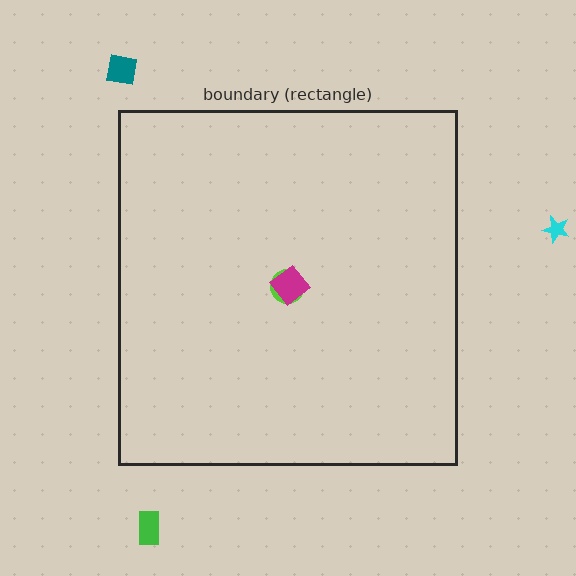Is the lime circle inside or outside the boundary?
Inside.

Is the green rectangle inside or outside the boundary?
Outside.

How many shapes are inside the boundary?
2 inside, 3 outside.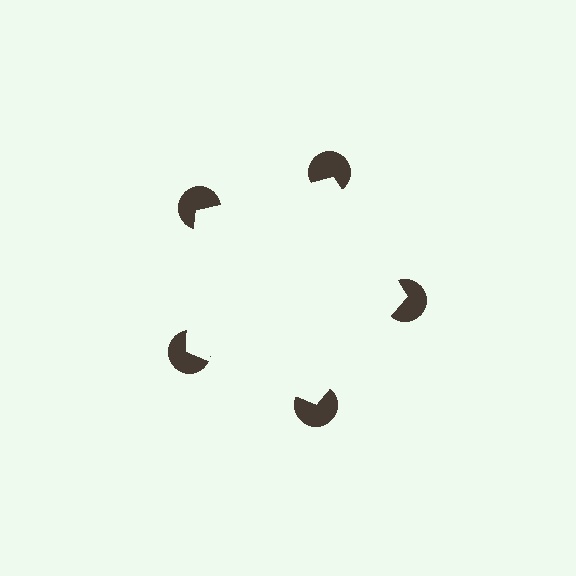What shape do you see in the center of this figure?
An illusory pentagon — its edges are inferred from the aligned wedge cuts in the pac-man discs, not physically drawn.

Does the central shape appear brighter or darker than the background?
It typically appears slightly brighter than the background, even though no actual brightness change is drawn.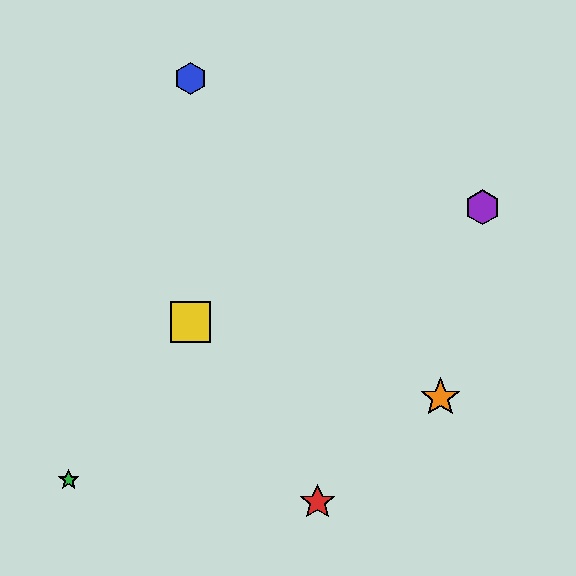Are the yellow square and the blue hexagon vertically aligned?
Yes, both are at x≈190.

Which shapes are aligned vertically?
The blue hexagon, the yellow square are aligned vertically.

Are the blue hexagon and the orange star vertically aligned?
No, the blue hexagon is at x≈190 and the orange star is at x≈440.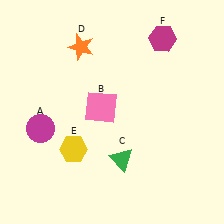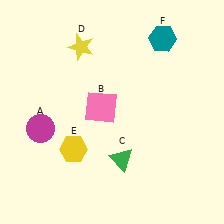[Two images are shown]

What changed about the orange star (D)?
In Image 1, D is orange. In Image 2, it changed to yellow.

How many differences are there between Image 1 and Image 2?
There are 2 differences between the two images.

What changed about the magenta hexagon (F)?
In Image 1, F is magenta. In Image 2, it changed to teal.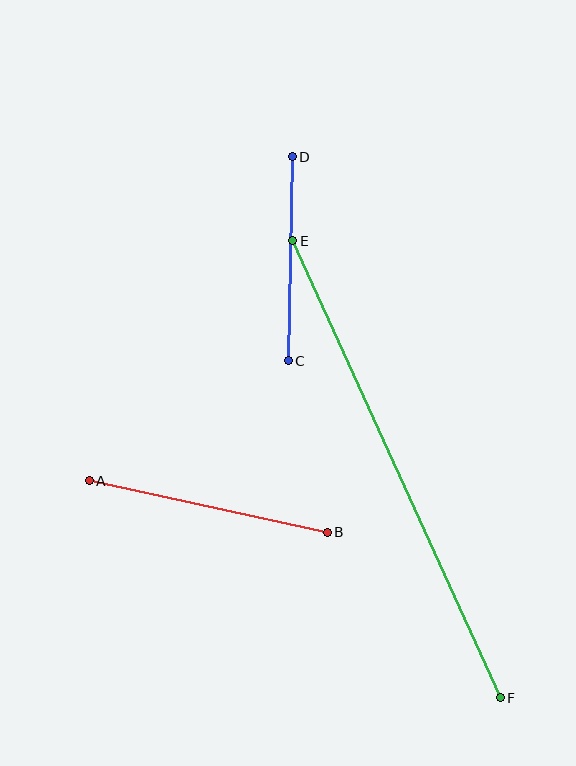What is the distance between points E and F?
The distance is approximately 502 pixels.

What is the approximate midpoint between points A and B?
The midpoint is at approximately (208, 507) pixels.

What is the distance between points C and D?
The distance is approximately 204 pixels.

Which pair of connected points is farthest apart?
Points E and F are farthest apart.